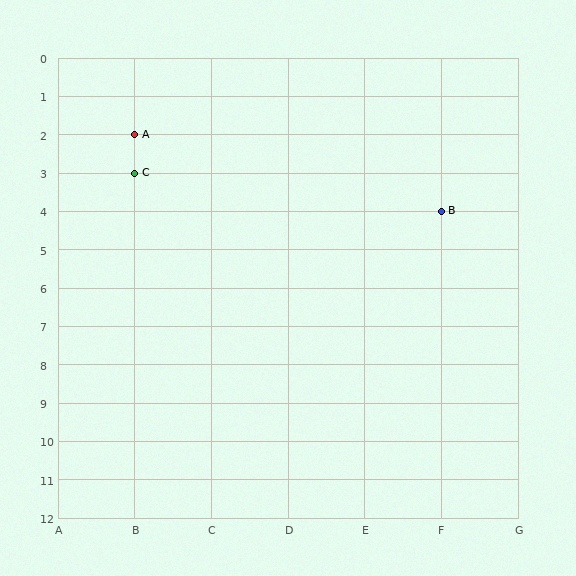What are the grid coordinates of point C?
Point C is at grid coordinates (B, 3).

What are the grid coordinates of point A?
Point A is at grid coordinates (B, 2).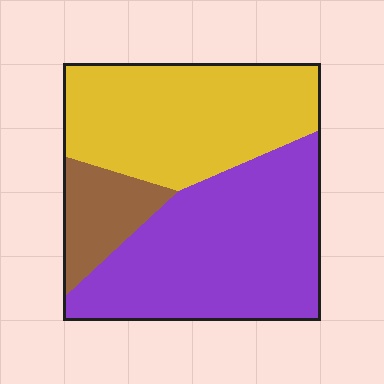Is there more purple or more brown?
Purple.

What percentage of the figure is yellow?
Yellow takes up between a third and a half of the figure.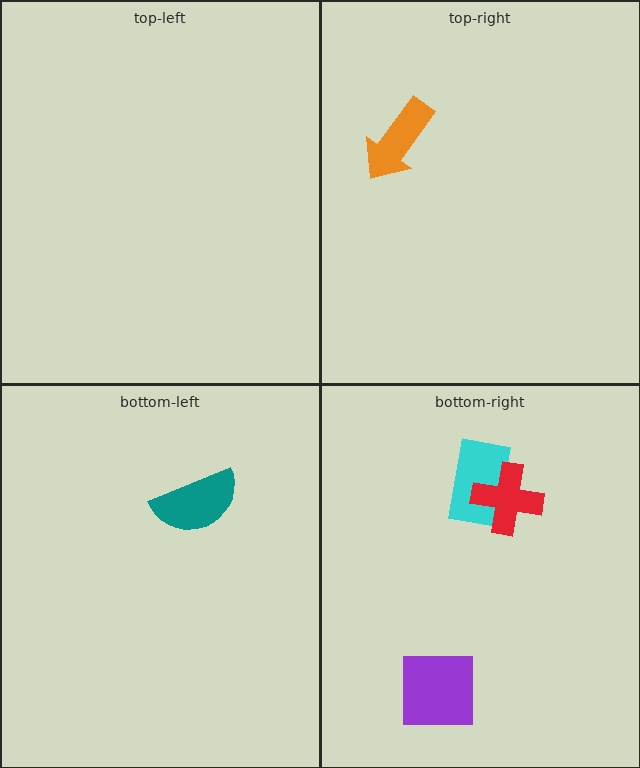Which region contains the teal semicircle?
The bottom-left region.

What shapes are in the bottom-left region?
The teal semicircle.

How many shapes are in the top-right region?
1.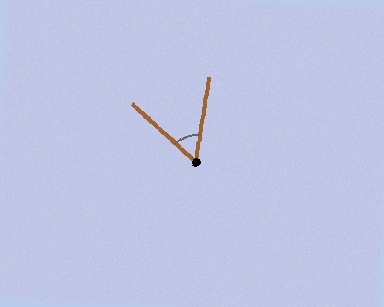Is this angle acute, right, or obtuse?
It is acute.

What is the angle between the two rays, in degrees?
Approximately 57 degrees.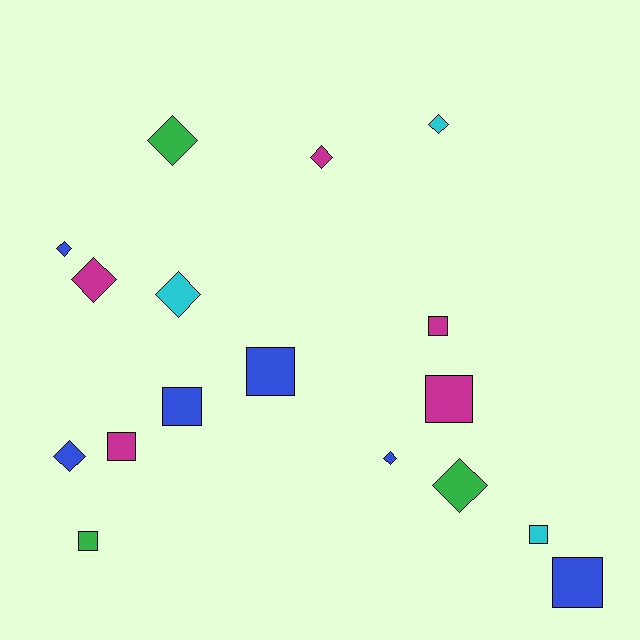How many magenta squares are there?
There are 3 magenta squares.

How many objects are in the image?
There are 17 objects.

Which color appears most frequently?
Blue, with 6 objects.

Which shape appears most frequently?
Diamond, with 9 objects.